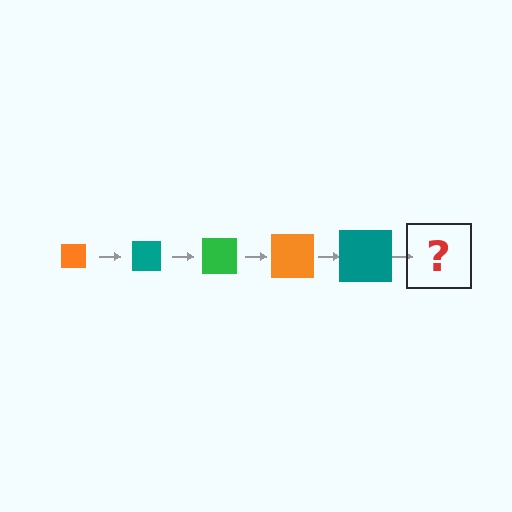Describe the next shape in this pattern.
It should be a green square, larger than the previous one.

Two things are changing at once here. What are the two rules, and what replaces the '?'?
The two rules are that the square grows larger each step and the color cycles through orange, teal, and green. The '?' should be a green square, larger than the previous one.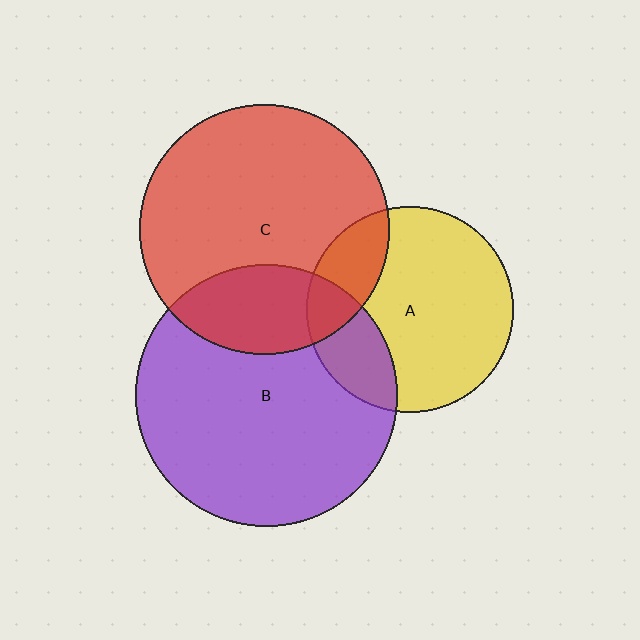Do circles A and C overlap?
Yes.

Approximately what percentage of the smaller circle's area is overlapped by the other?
Approximately 20%.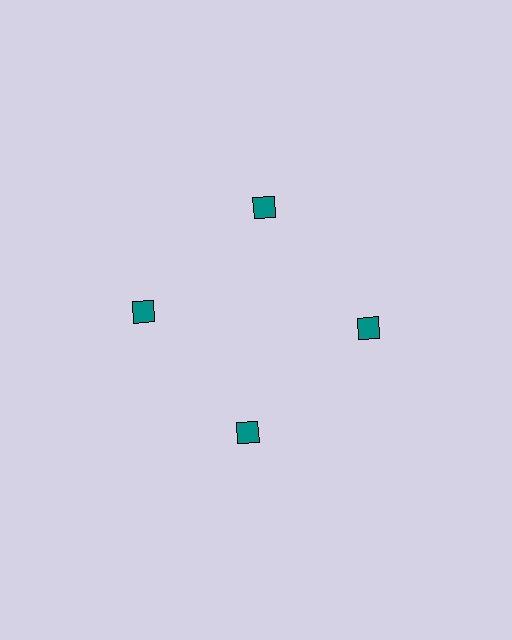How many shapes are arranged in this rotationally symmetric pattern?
There are 4 shapes, arranged in 4 groups of 1.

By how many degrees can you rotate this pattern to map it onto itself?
The pattern maps onto itself every 90 degrees of rotation.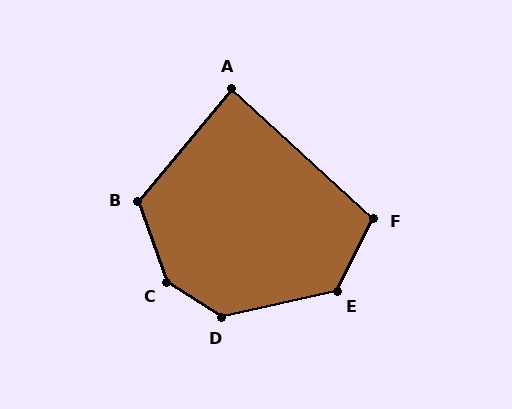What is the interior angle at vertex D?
Approximately 134 degrees (obtuse).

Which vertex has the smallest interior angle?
A, at approximately 87 degrees.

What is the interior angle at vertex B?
Approximately 121 degrees (obtuse).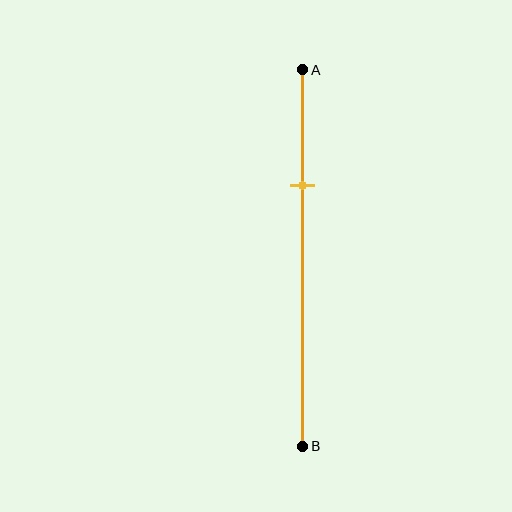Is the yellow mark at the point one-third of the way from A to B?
Yes, the mark is approximately at the one-third point.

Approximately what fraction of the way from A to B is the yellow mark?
The yellow mark is approximately 30% of the way from A to B.